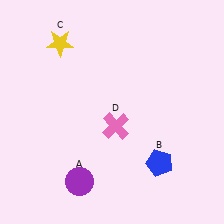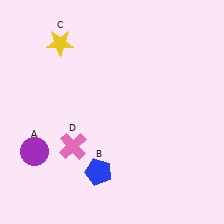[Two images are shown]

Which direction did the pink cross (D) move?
The pink cross (D) moved left.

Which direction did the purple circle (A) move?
The purple circle (A) moved left.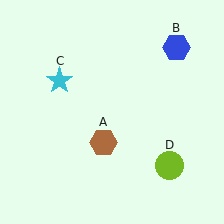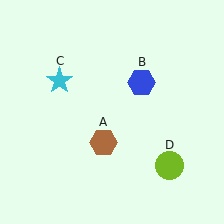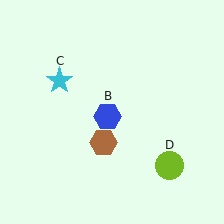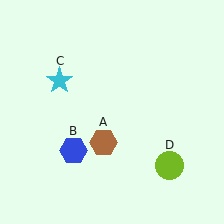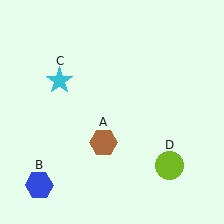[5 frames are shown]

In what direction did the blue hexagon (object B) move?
The blue hexagon (object B) moved down and to the left.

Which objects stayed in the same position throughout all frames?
Brown hexagon (object A) and cyan star (object C) and lime circle (object D) remained stationary.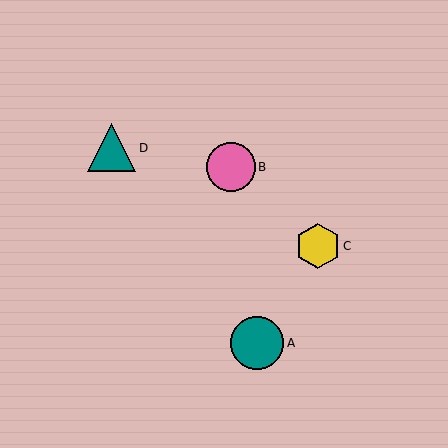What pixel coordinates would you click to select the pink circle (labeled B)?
Click at (231, 167) to select the pink circle B.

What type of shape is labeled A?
Shape A is a teal circle.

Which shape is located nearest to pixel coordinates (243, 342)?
The teal circle (labeled A) at (257, 343) is nearest to that location.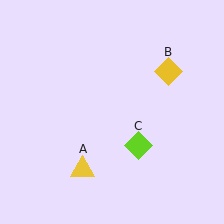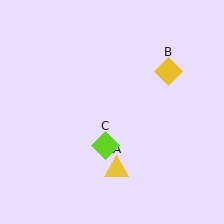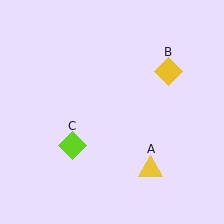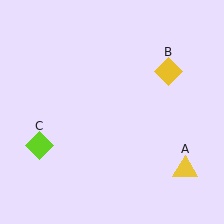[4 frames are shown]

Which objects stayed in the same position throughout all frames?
Yellow diamond (object B) remained stationary.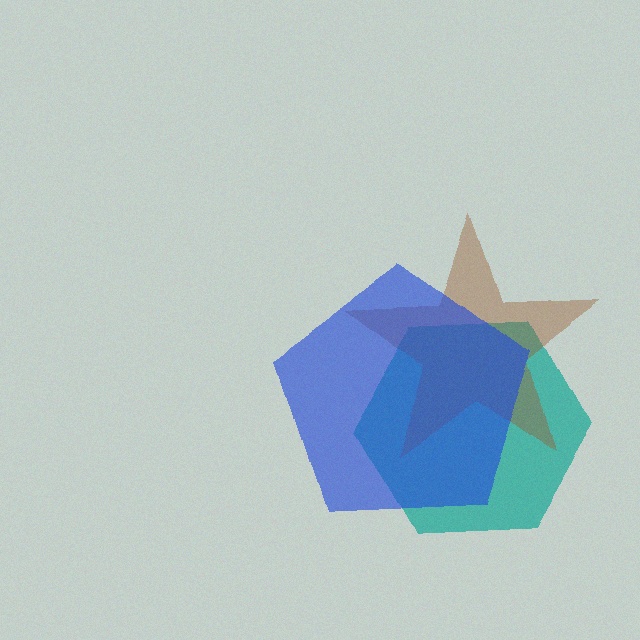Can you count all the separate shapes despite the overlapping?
Yes, there are 3 separate shapes.